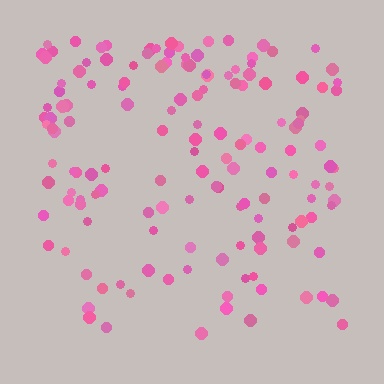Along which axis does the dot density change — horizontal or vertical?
Vertical.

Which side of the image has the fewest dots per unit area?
The bottom.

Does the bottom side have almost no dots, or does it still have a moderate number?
Still a moderate number, just noticeably fewer than the top.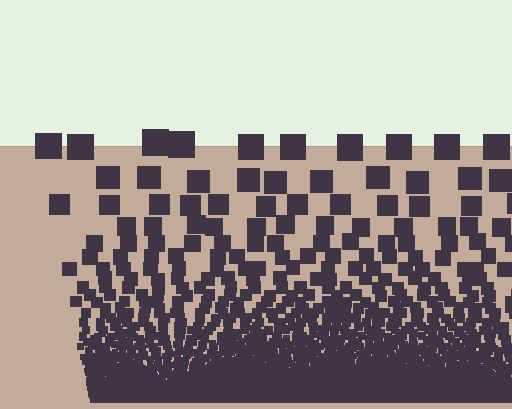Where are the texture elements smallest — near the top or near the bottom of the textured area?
Near the bottom.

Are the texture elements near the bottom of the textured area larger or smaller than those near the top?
Smaller. The gradient is inverted — elements near the bottom are smaller and denser.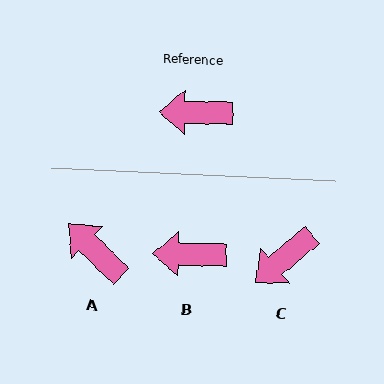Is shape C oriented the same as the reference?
No, it is off by about 41 degrees.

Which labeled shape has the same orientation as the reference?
B.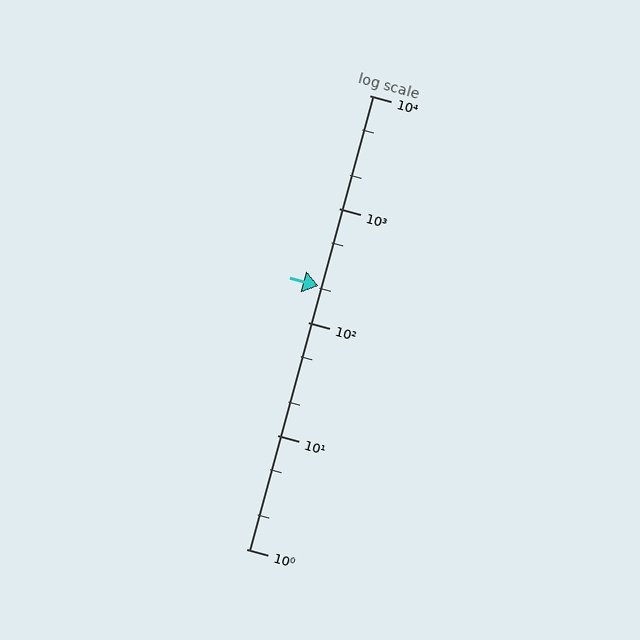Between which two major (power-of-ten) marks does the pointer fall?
The pointer is between 100 and 1000.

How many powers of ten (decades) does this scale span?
The scale spans 4 decades, from 1 to 10000.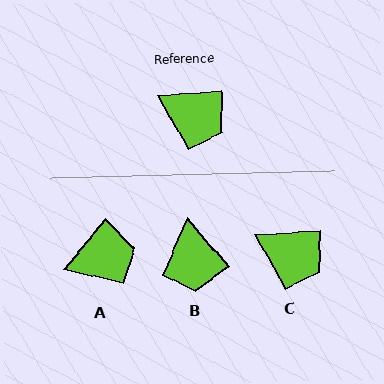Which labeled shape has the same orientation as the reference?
C.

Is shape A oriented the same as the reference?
No, it is off by about 47 degrees.